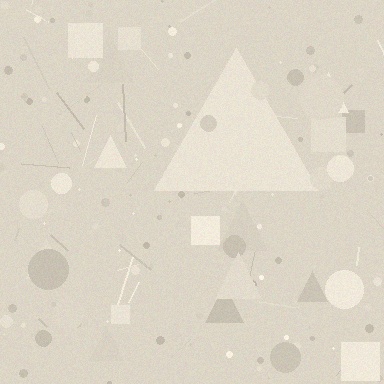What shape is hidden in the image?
A triangle is hidden in the image.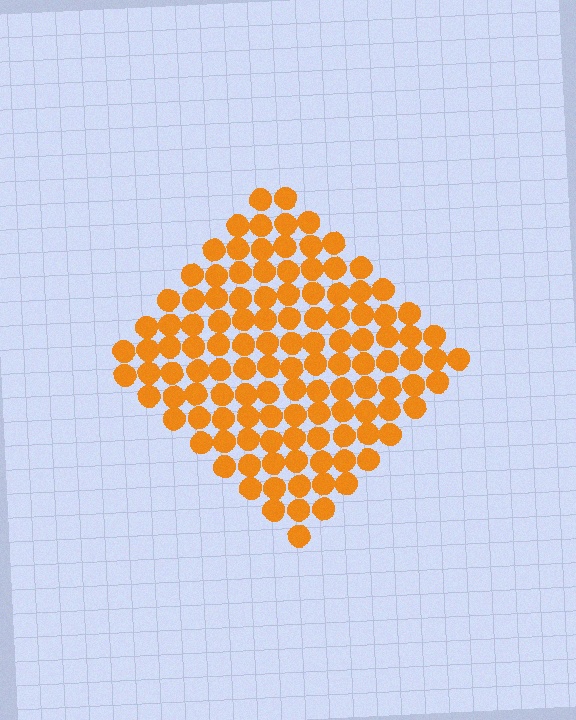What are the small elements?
The small elements are circles.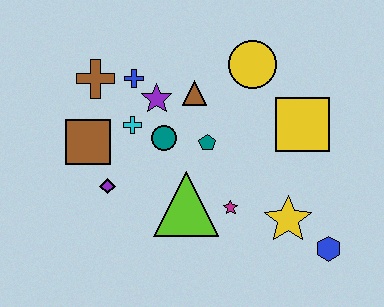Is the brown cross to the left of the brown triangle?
Yes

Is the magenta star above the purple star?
No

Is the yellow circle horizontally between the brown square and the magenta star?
No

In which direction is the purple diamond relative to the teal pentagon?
The purple diamond is to the left of the teal pentagon.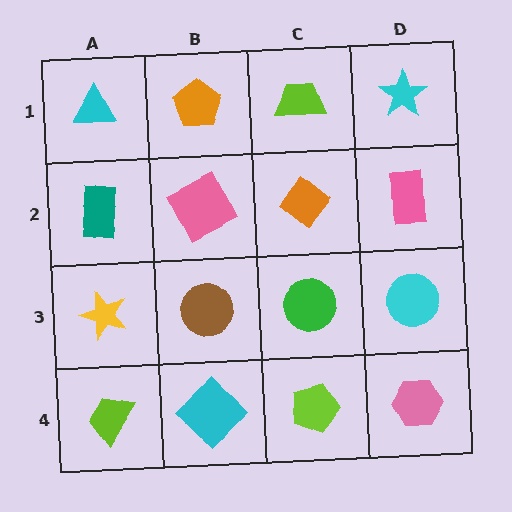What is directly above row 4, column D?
A cyan circle.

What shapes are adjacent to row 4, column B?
A brown circle (row 3, column B), a lime trapezoid (row 4, column A), a lime pentagon (row 4, column C).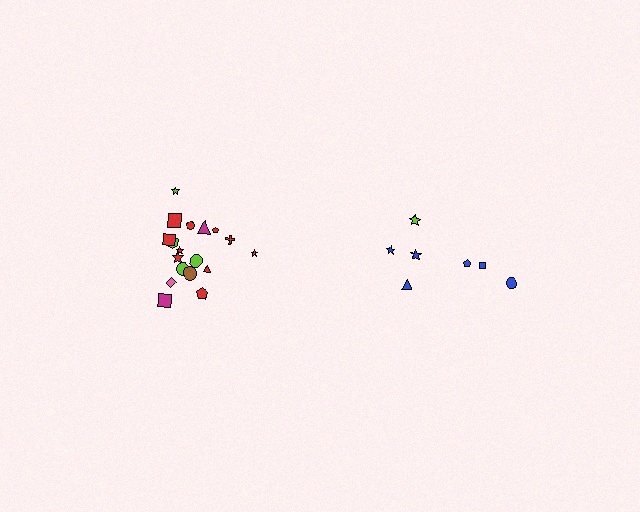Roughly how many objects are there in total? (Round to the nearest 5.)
Roughly 25 objects in total.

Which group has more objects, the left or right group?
The left group.